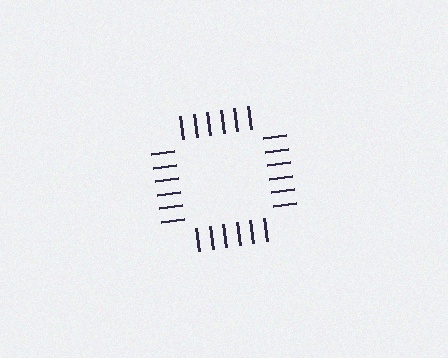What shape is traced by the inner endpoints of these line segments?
An illusory square — the line segments terminate on its edges but no continuous stroke is drawn.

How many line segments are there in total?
24 — 6 along each of the 4 edges.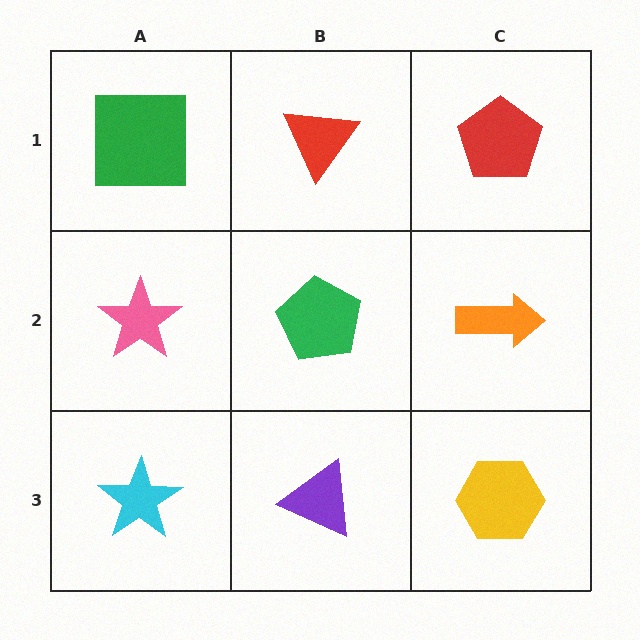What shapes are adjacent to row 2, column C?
A red pentagon (row 1, column C), a yellow hexagon (row 3, column C), a green pentagon (row 2, column B).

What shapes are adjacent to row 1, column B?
A green pentagon (row 2, column B), a green square (row 1, column A), a red pentagon (row 1, column C).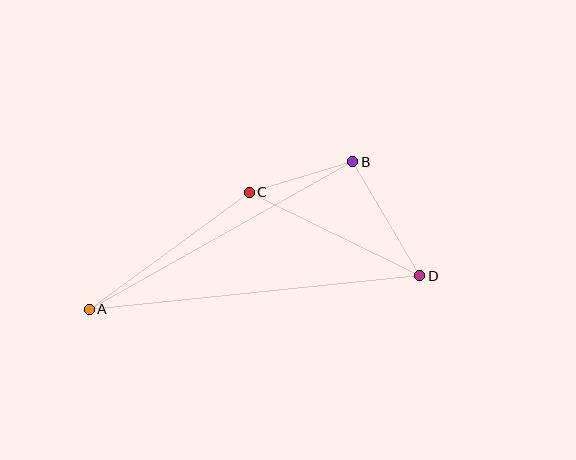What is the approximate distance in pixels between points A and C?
The distance between A and C is approximately 198 pixels.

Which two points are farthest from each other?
Points A and D are farthest from each other.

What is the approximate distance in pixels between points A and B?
The distance between A and B is approximately 302 pixels.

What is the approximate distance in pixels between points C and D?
The distance between C and D is approximately 190 pixels.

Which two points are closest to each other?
Points B and C are closest to each other.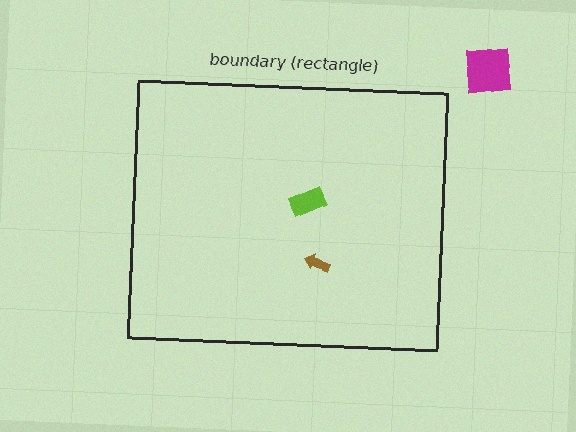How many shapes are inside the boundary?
2 inside, 1 outside.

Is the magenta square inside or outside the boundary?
Outside.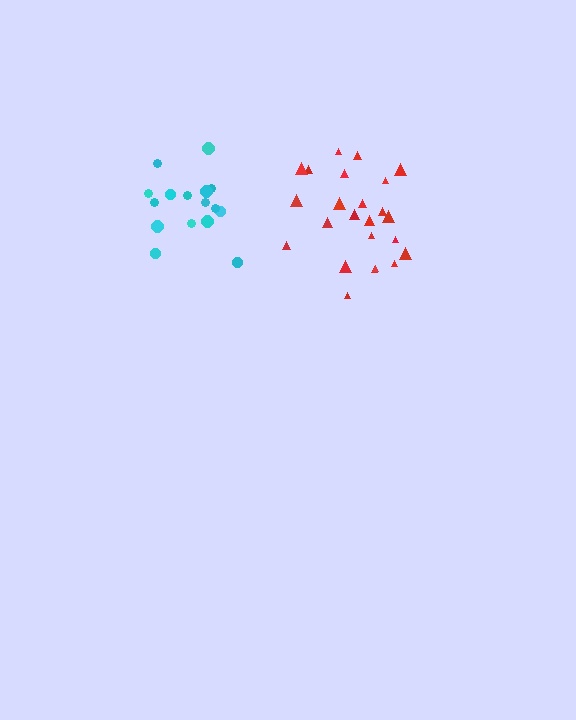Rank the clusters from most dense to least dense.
cyan, red.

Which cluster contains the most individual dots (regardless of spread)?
Red (24).